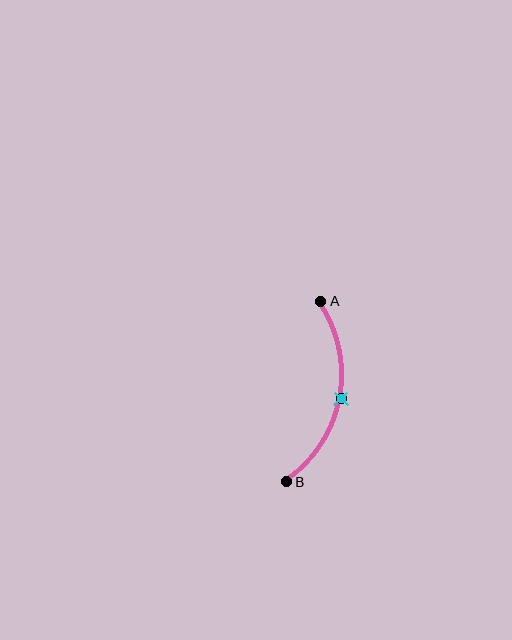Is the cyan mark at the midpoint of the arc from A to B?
Yes. The cyan mark lies on the arc at equal arc-length from both A and B — it is the arc midpoint.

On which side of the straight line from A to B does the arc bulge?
The arc bulges to the right of the straight line connecting A and B.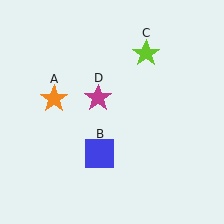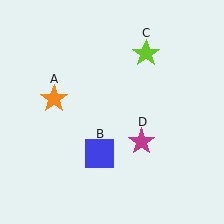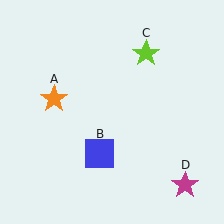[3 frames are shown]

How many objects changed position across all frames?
1 object changed position: magenta star (object D).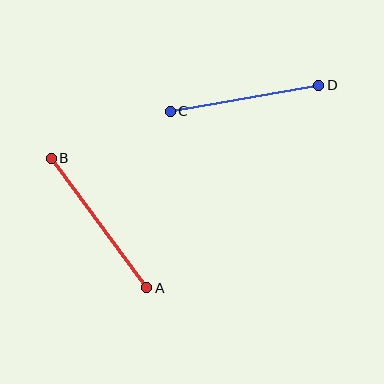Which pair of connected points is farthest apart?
Points A and B are farthest apart.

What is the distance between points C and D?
The distance is approximately 151 pixels.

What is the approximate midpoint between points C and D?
The midpoint is at approximately (244, 98) pixels.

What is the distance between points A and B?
The distance is approximately 161 pixels.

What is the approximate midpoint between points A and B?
The midpoint is at approximately (99, 223) pixels.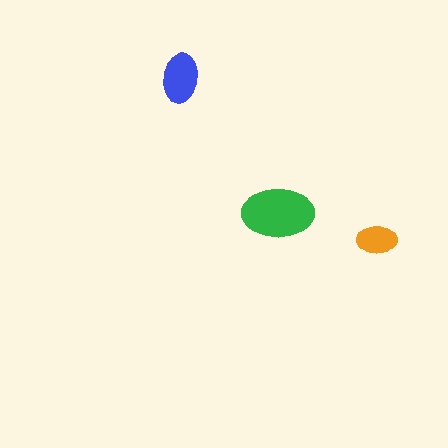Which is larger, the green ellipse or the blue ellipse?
The green one.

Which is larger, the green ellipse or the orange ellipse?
The green one.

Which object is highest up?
The blue ellipse is topmost.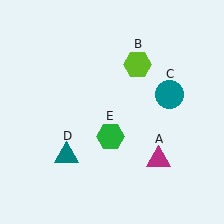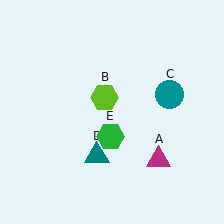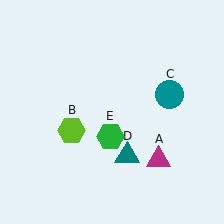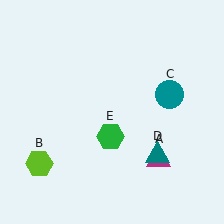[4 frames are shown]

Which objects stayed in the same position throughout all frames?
Magenta triangle (object A) and teal circle (object C) and green hexagon (object E) remained stationary.